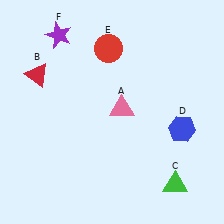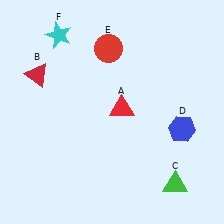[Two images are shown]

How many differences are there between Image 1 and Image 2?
There are 2 differences between the two images.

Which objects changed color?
A changed from pink to red. F changed from purple to cyan.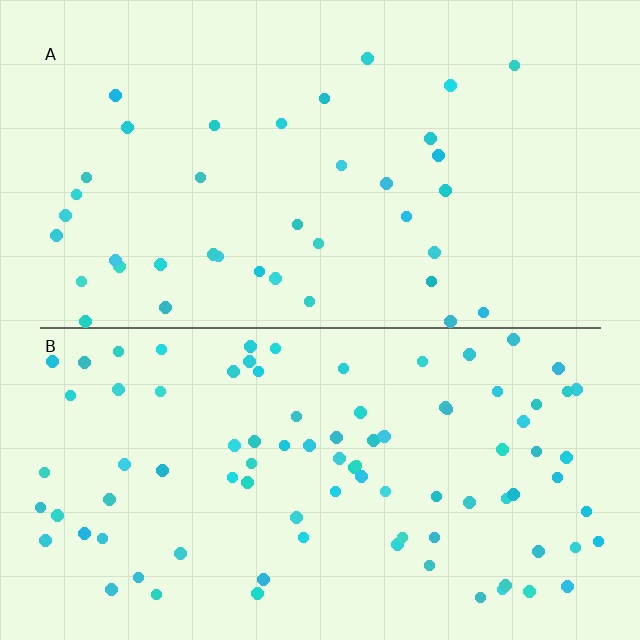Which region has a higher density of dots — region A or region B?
B (the bottom).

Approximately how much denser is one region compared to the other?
Approximately 2.4× — region B over region A.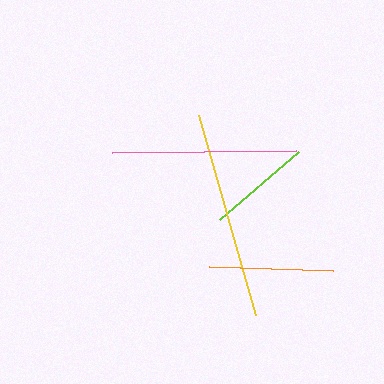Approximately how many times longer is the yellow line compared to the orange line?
The yellow line is approximately 1.7 times the length of the orange line.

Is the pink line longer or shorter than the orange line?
The pink line is longer than the orange line.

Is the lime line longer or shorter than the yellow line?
The yellow line is longer than the lime line.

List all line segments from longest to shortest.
From longest to shortest: yellow, pink, orange, lime.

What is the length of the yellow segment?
The yellow segment is approximately 208 pixels long.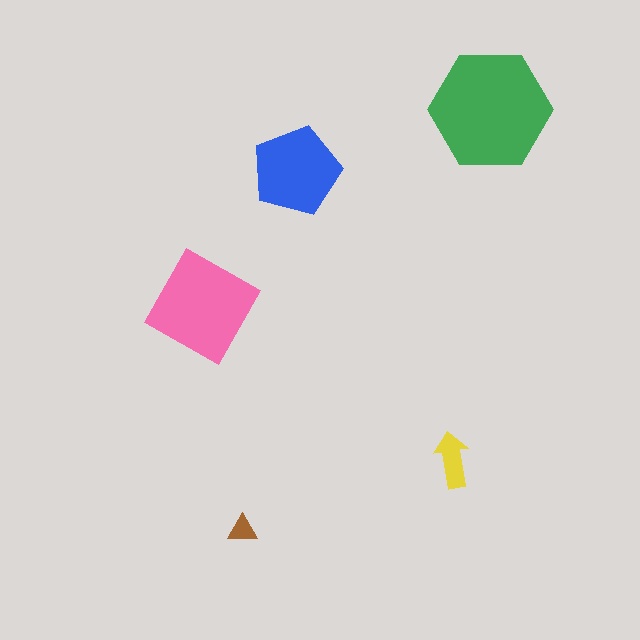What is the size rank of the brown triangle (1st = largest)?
5th.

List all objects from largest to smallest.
The green hexagon, the pink diamond, the blue pentagon, the yellow arrow, the brown triangle.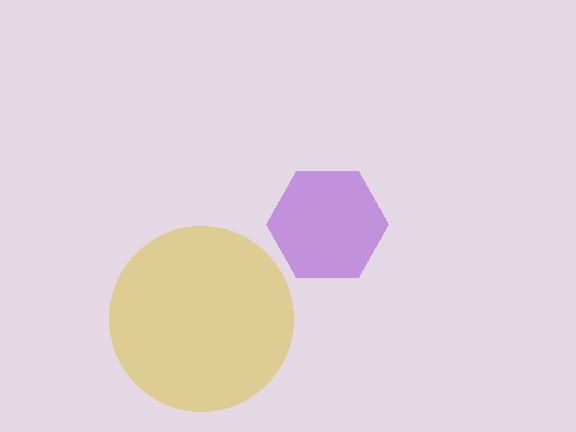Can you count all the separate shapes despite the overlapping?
Yes, there are 2 separate shapes.